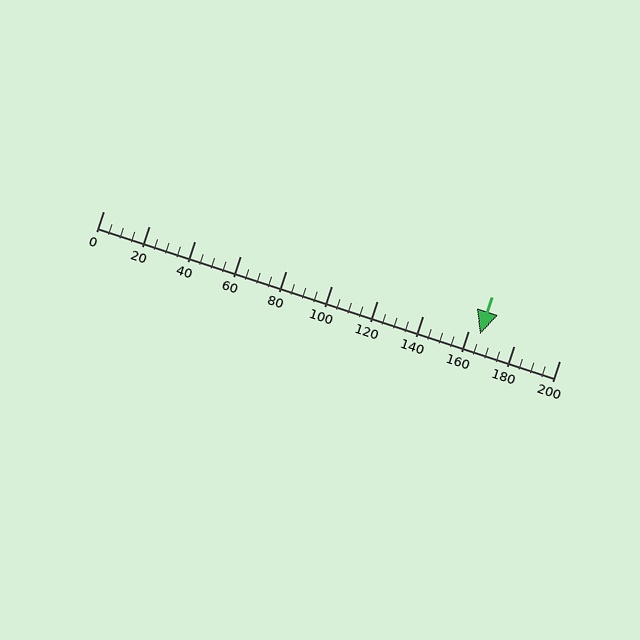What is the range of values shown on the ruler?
The ruler shows values from 0 to 200.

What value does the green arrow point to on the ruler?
The green arrow points to approximately 165.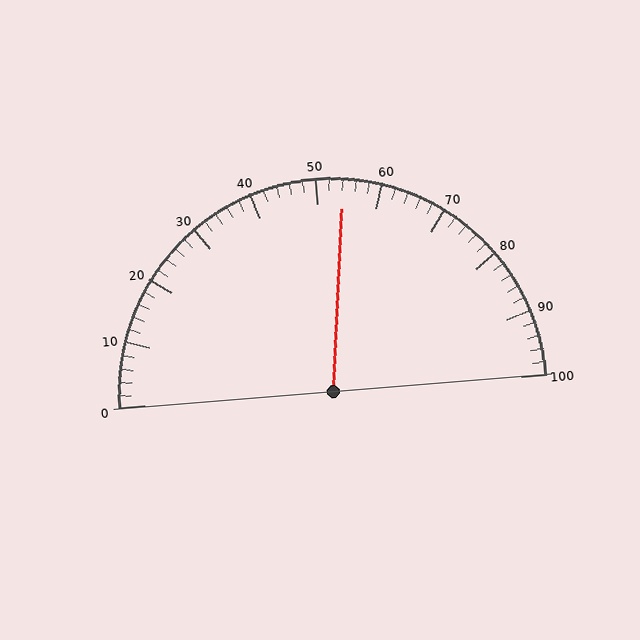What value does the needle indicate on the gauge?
The needle indicates approximately 54.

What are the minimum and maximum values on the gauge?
The gauge ranges from 0 to 100.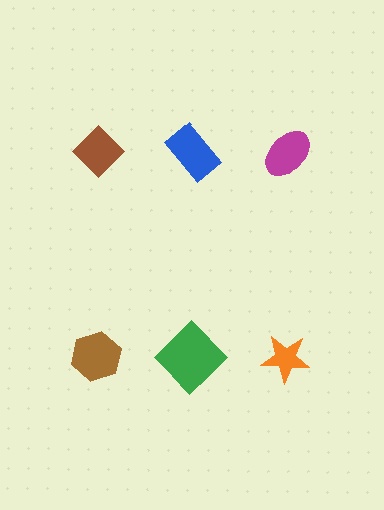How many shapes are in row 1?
3 shapes.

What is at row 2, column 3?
An orange star.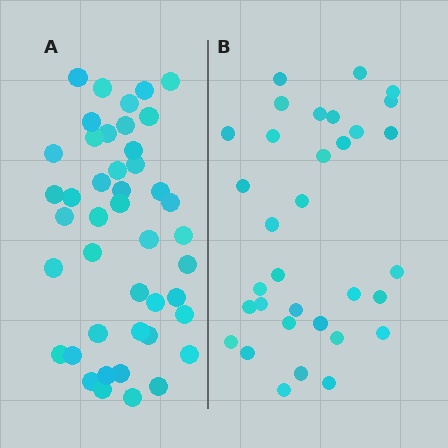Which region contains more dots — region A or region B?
Region A (the left region) has more dots.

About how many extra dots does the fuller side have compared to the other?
Region A has roughly 12 or so more dots than region B.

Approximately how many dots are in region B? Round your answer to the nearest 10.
About 30 dots. (The exact count is 33, which rounds to 30.)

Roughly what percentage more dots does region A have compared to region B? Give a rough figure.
About 35% more.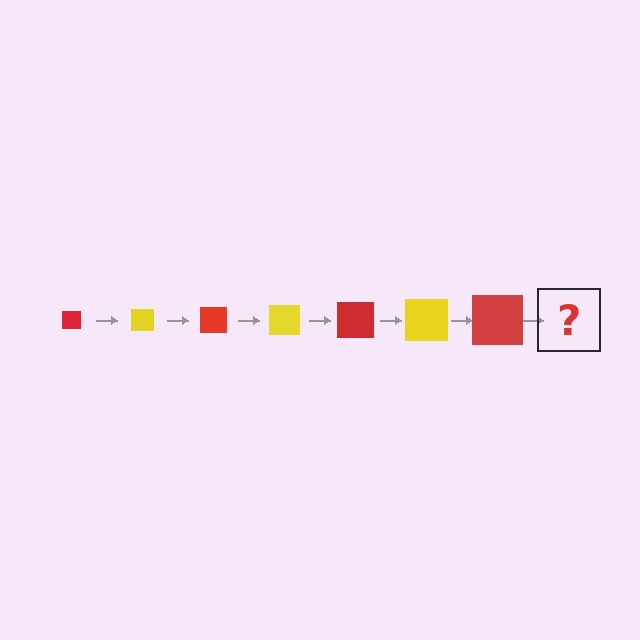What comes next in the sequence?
The next element should be a yellow square, larger than the previous one.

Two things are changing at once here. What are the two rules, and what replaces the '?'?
The two rules are that the square grows larger each step and the color cycles through red and yellow. The '?' should be a yellow square, larger than the previous one.